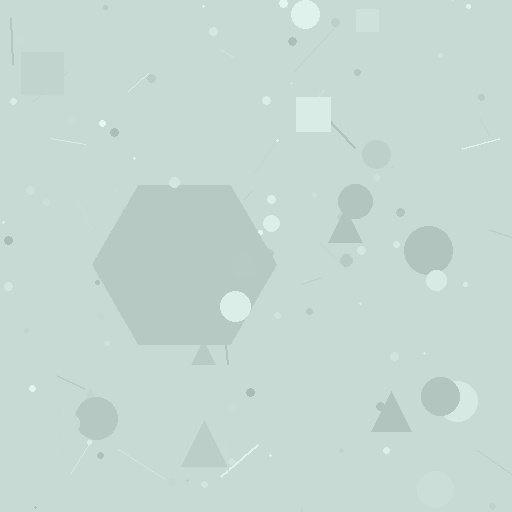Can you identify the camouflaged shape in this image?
The camouflaged shape is a hexagon.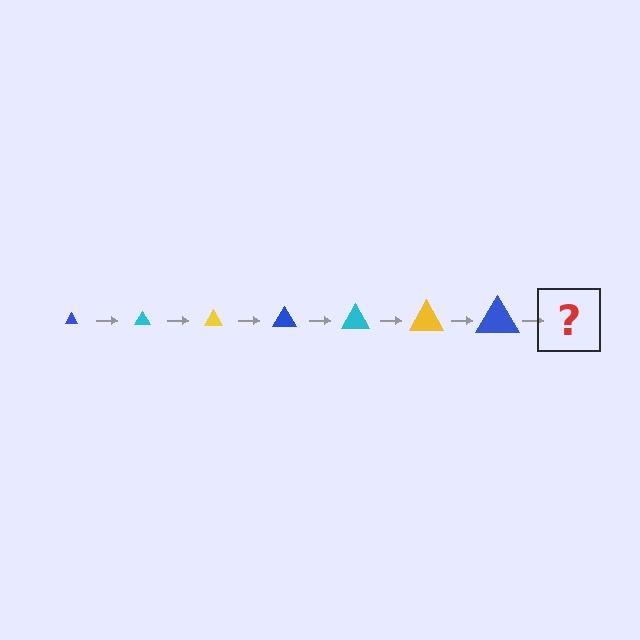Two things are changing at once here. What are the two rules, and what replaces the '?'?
The two rules are that the triangle grows larger each step and the color cycles through blue, cyan, and yellow. The '?' should be a cyan triangle, larger than the previous one.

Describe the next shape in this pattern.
It should be a cyan triangle, larger than the previous one.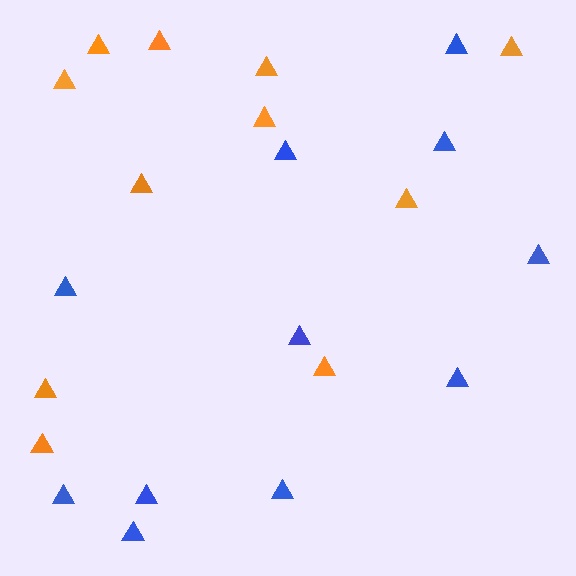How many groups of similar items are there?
There are 2 groups: one group of orange triangles (11) and one group of blue triangles (11).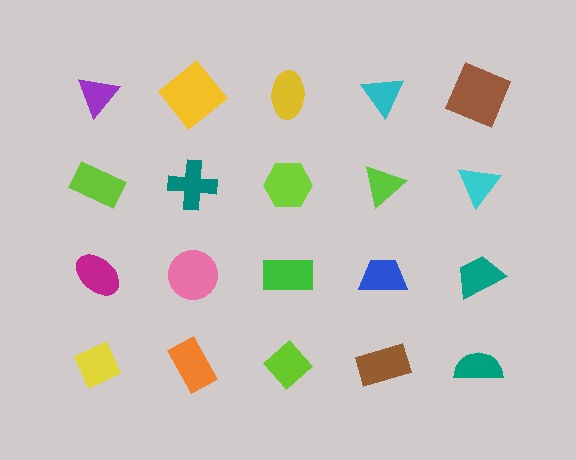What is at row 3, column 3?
A green rectangle.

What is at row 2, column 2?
A teal cross.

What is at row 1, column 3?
A yellow ellipse.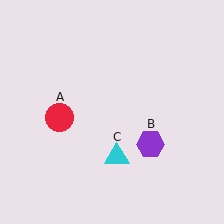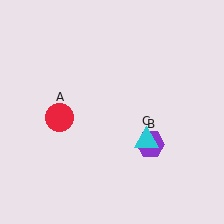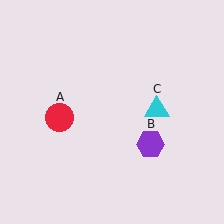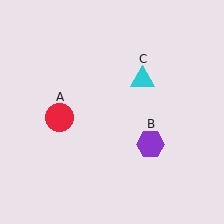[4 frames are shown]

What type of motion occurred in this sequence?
The cyan triangle (object C) rotated counterclockwise around the center of the scene.